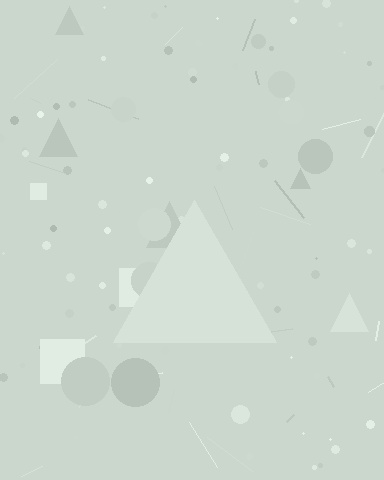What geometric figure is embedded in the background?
A triangle is embedded in the background.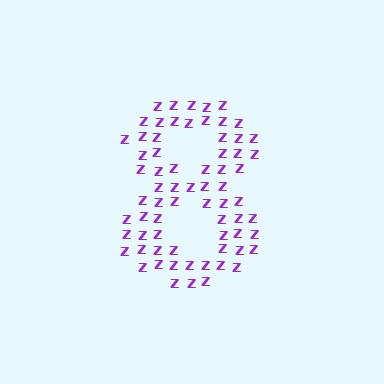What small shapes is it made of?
It is made of small letter Z's.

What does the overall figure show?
The overall figure shows the digit 8.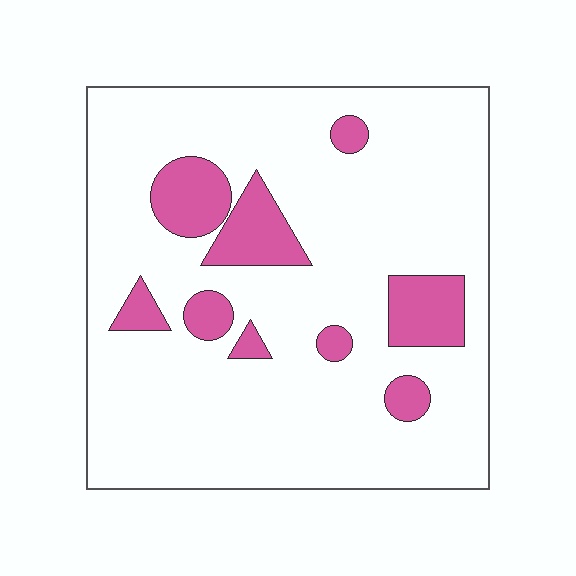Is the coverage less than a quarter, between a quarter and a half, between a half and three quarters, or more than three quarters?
Less than a quarter.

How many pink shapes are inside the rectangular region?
9.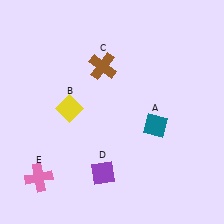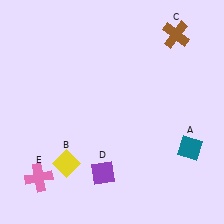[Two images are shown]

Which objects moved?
The objects that moved are: the teal diamond (A), the yellow diamond (B), the brown cross (C).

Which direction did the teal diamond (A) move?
The teal diamond (A) moved right.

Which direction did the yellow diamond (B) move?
The yellow diamond (B) moved down.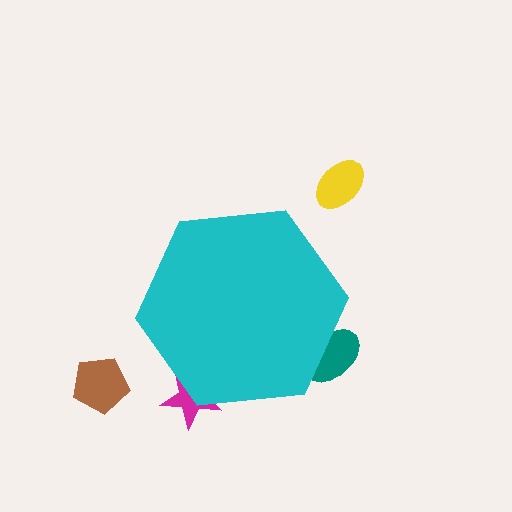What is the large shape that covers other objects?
A cyan hexagon.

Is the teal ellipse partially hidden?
Yes, the teal ellipse is partially hidden behind the cyan hexagon.